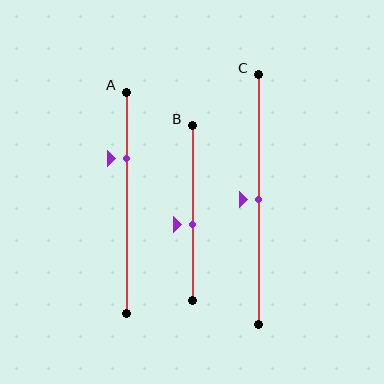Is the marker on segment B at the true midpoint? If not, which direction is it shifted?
No, the marker on segment B is shifted downward by about 7% of the segment length.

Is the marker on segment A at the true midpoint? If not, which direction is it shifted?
No, the marker on segment A is shifted upward by about 20% of the segment length.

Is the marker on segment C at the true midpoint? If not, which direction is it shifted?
Yes, the marker on segment C is at the true midpoint.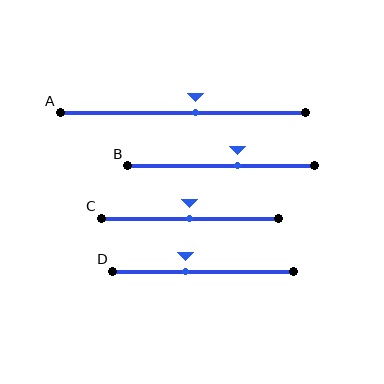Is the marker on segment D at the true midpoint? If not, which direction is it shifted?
No, the marker on segment D is shifted to the left by about 9% of the segment length.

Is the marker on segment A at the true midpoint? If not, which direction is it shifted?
No, the marker on segment A is shifted to the right by about 5% of the segment length.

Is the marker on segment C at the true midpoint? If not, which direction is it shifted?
Yes, the marker on segment C is at the true midpoint.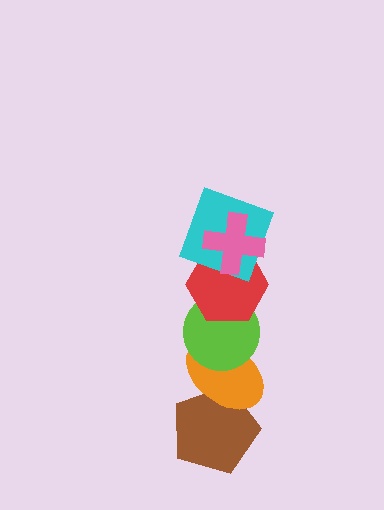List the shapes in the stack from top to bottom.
From top to bottom: the pink cross, the cyan square, the red hexagon, the lime circle, the orange ellipse, the brown pentagon.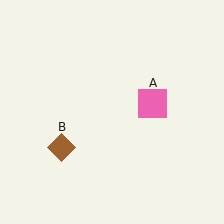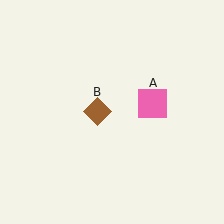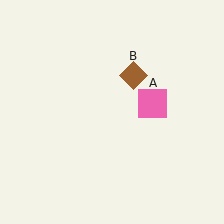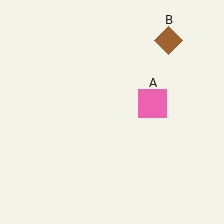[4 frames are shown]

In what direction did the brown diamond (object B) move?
The brown diamond (object B) moved up and to the right.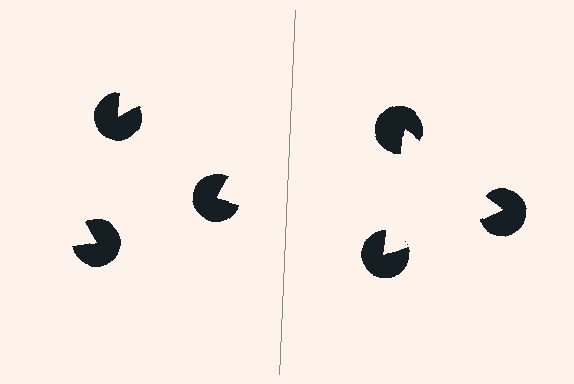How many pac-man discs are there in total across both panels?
6 — 3 on each side.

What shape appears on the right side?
An illusory triangle.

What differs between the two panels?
The pac-man discs are positioned identically on both sides; only the wedge orientations differ. On the right they align to a triangle; on the left they are misaligned.